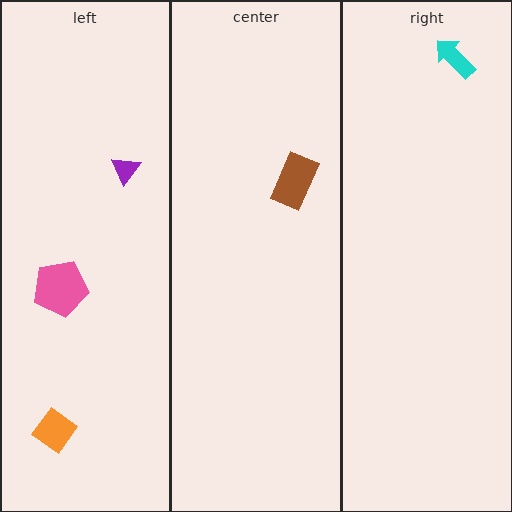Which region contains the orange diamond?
The left region.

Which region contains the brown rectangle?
The center region.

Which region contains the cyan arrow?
The right region.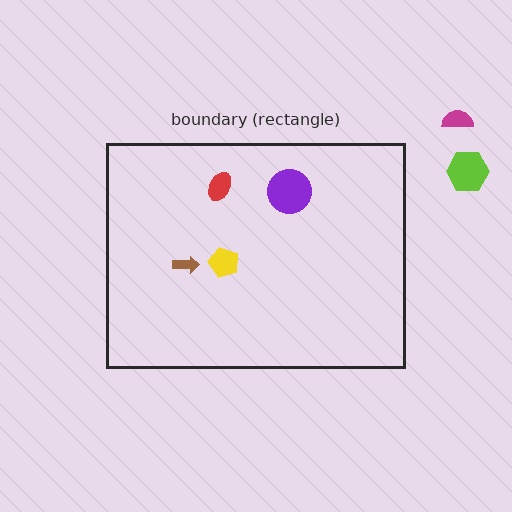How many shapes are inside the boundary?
4 inside, 2 outside.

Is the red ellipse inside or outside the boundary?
Inside.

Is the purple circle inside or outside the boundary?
Inside.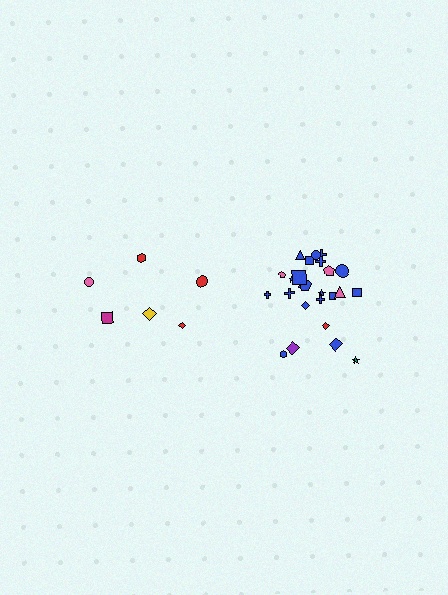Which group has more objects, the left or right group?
The right group.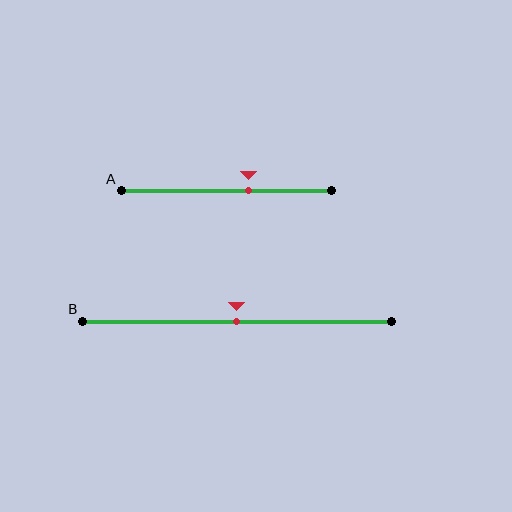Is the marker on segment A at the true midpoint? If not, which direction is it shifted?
No, the marker on segment A is shifted to the right by about 11% of the segment length.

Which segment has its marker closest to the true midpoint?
Segment B has its marker closest to the true midpoint.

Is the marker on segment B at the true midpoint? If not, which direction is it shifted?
Yes, the marker on segment B is at the true midpoint.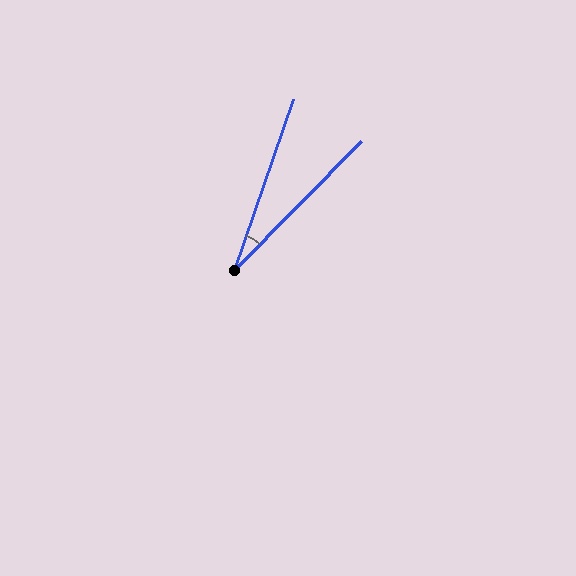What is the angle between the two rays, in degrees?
Approximately 25 degrees.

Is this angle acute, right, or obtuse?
It is acute.